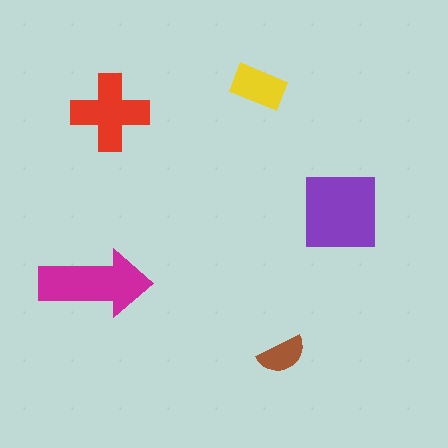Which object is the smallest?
The brown semicircle.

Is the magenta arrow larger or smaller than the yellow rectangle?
Larger.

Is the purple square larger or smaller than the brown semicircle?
Larger.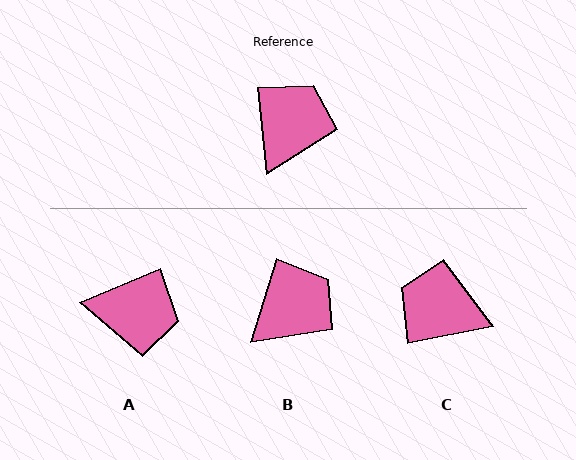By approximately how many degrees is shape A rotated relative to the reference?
Approximately 73 degrees clockwise.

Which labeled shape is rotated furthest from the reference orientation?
C, about 95 degrees away.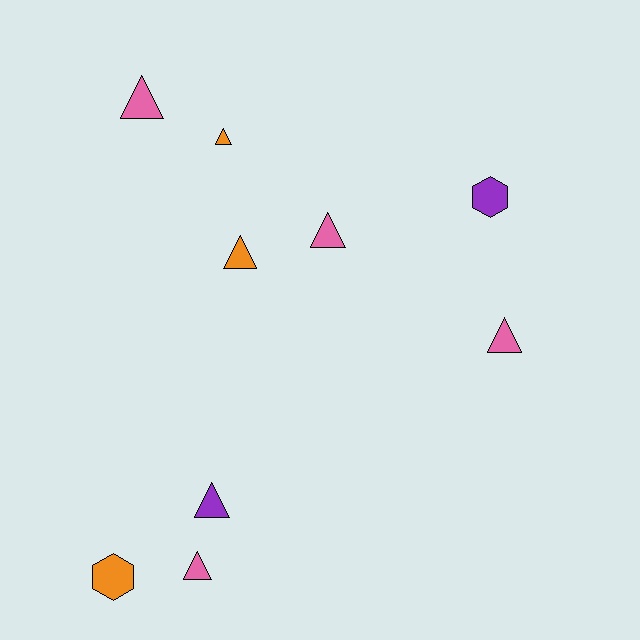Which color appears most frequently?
Pink, with 4 objects.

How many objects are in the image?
There are 9 objects.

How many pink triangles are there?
There are 4 pink triangles.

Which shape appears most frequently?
Triangle, with 7 objects.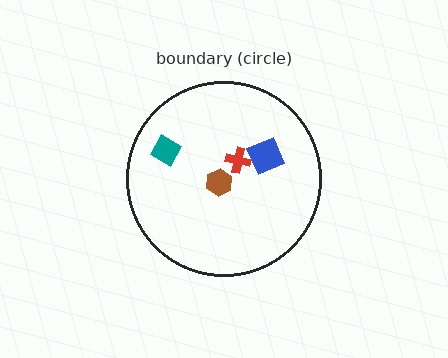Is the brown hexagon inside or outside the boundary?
Inside.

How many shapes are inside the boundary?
4 inside, 0 outside.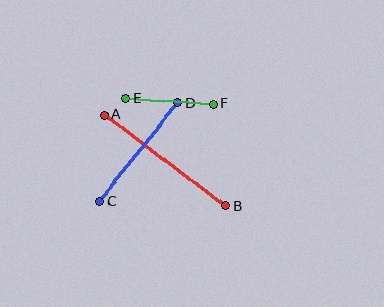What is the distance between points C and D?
The distance is approximately 126 pixels.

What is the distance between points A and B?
The distance is approximately 152 pixels.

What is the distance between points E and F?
The distance is approximately 88 pixels.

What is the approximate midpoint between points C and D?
The midpoint is at approximately (139, 152) pixels.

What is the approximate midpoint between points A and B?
The midpoint is at approximately (165, 160) pixels.